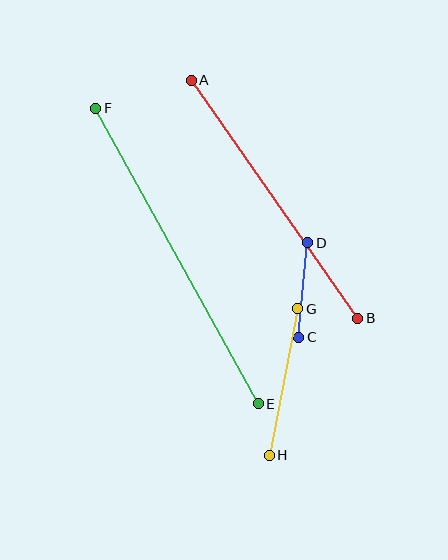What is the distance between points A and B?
The distance is approximately 290 pixels.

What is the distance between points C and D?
The distance is approximately 95 pixels.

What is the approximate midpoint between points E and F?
The midpoint is at approximately (177, 256) pixels.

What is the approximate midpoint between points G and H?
The midpoint is at approximately (283, 382) pixels.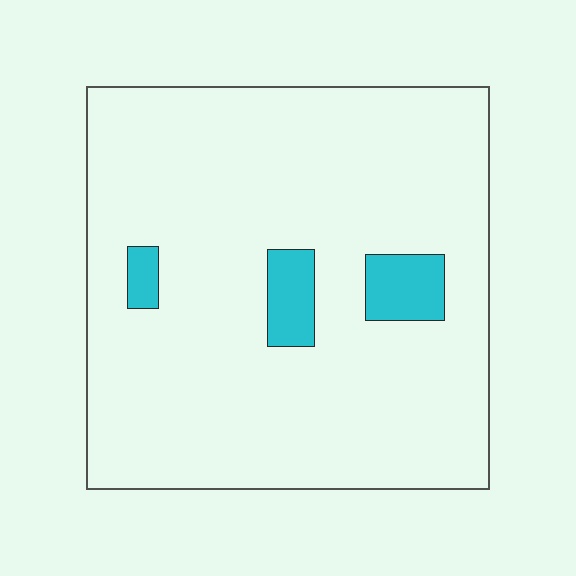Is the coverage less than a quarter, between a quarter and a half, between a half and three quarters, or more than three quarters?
Less than a quarter.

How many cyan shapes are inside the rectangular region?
3.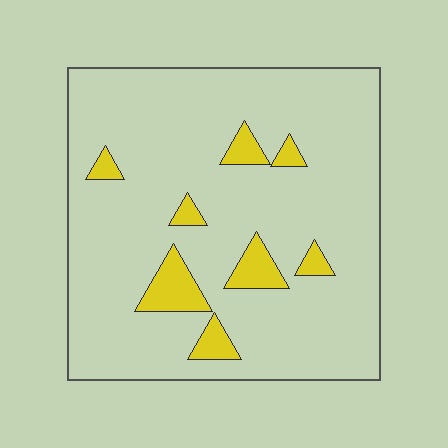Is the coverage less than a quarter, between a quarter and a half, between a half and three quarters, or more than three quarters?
Less than a quarter.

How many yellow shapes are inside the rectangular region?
8.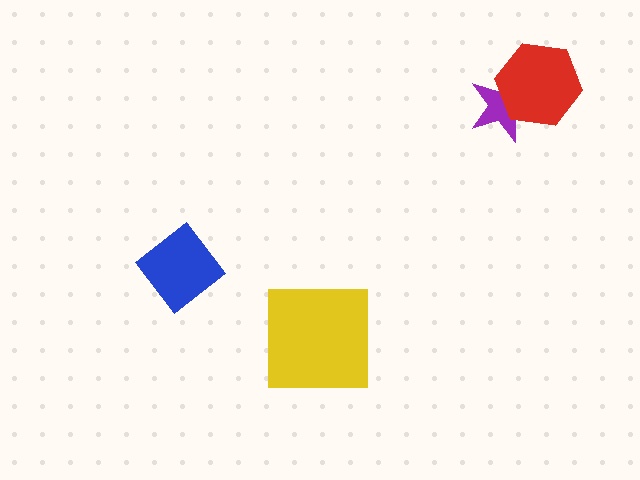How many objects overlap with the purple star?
1 object overlaps with the purple star.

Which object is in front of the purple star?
The red hexagon is in front of the purple star.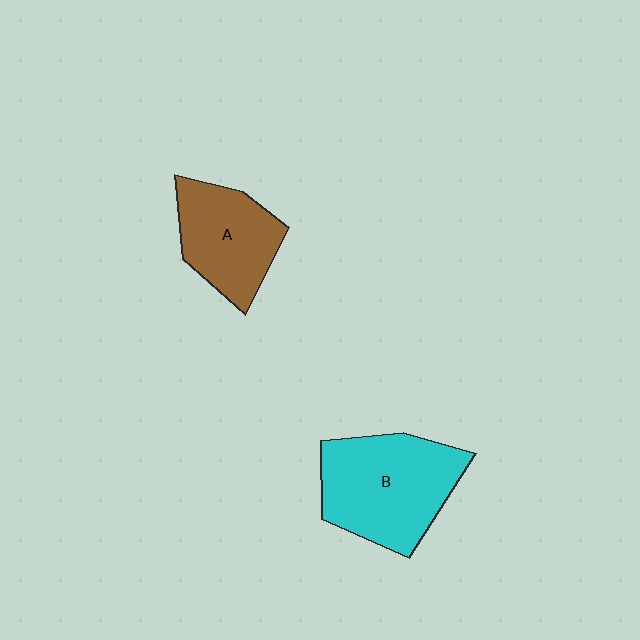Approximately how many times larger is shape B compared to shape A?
Approximately 1.4 times.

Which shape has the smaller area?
Shape A (brown).